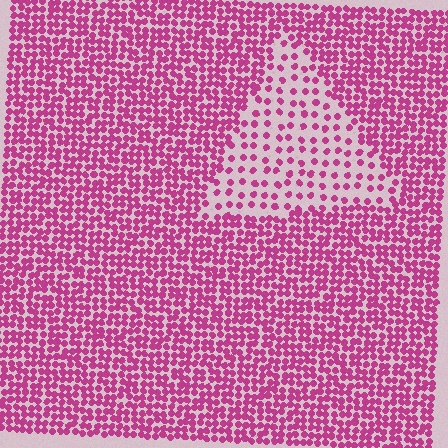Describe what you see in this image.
The image contains small magenta elements arranged at two different densities. A triangle-shaped region is visible where the elements are less densely packed than the surrounding area.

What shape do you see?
I see a triangle.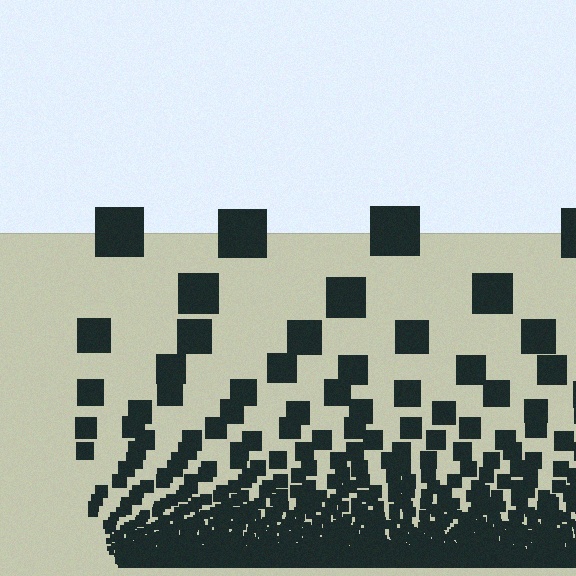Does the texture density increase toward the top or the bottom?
Density increases toward the bottom.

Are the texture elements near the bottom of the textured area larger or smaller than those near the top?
Smaller. The gradient is inverted — elements near the bottom are smaller and denser.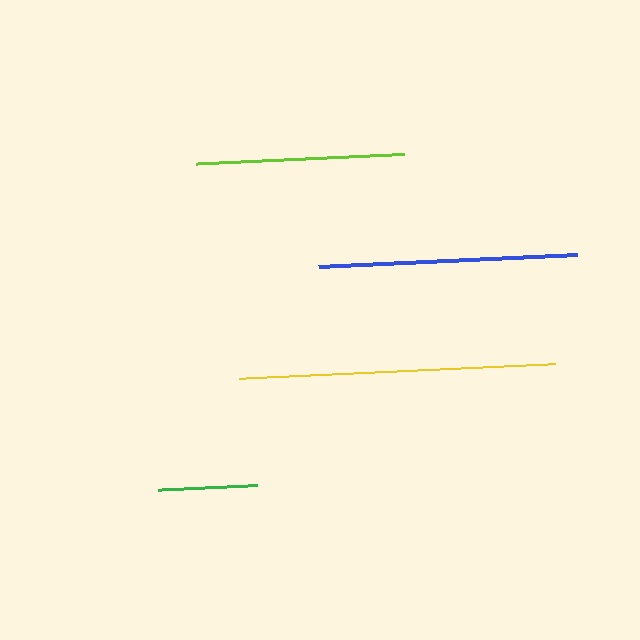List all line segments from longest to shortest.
From longest to shortest: yellow, blue, lime, green.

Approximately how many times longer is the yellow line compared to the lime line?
The yellow line is approximately 1.5 times the length of the lime line.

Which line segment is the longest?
The yellow line is the longest at approximately 317 pixels.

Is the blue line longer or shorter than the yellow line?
The yellow line is longer than the blue line.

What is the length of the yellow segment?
The yellow segment is approximately 317 pixels long.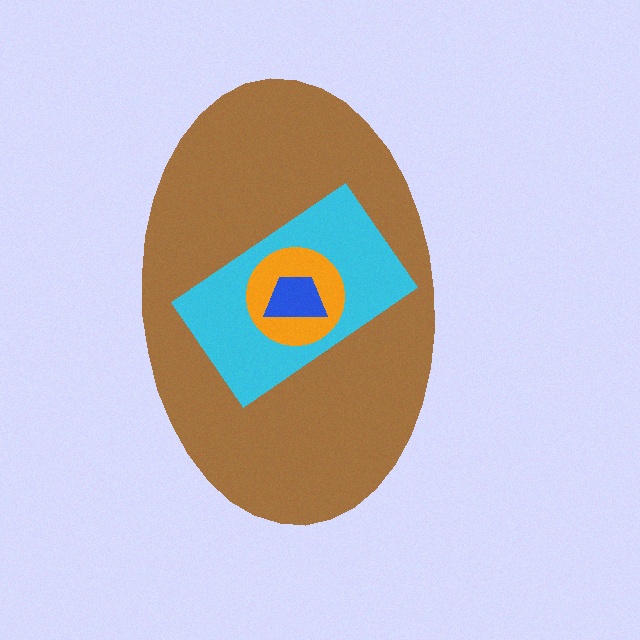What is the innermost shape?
The blue trapezoid.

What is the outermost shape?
The brown ellipse.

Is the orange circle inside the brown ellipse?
Yes.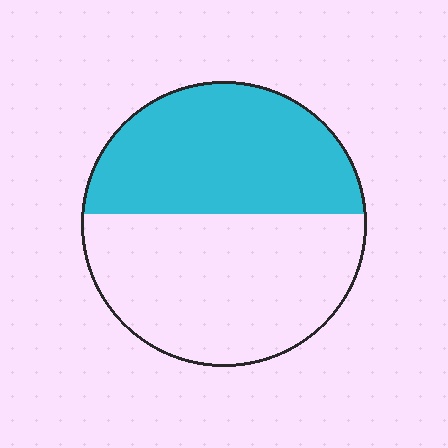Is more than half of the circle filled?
No.